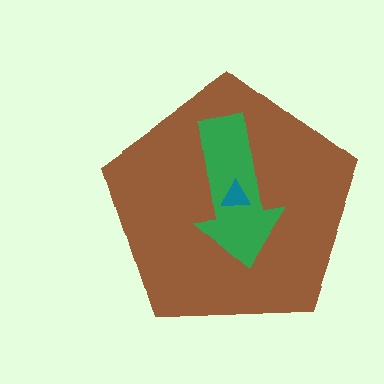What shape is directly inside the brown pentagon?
The green arrow.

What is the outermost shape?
The brown pentagon.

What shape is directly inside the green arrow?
The teal triangle.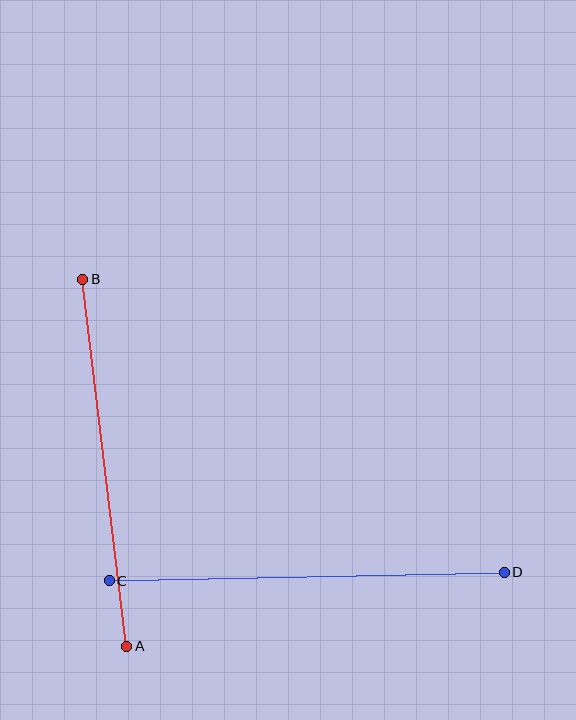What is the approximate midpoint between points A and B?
The midpoint is at approximately (105, 463) pixels.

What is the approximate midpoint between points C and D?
The midpoint is at approximately (307, 577) pixels.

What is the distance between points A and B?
The distance is approximately 370 pixels.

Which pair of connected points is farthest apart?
Points C and D are farthest apart.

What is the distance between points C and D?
The distance is approximately 395 pixels.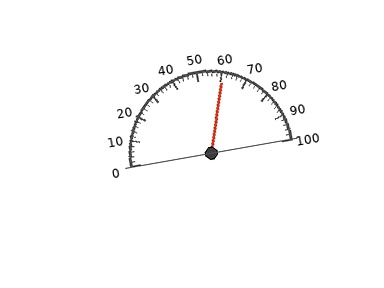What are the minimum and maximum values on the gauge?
The gauge ranges from 0 to 100.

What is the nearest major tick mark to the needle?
The nearest major tick mark is 60.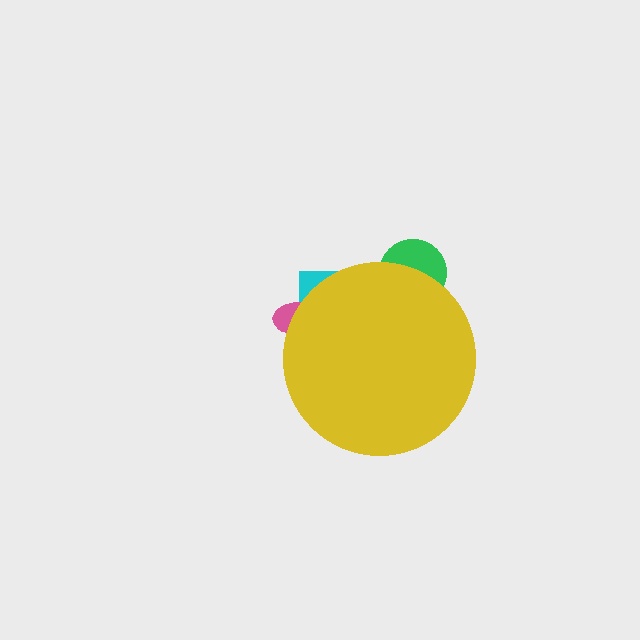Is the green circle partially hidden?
Yes, the green circle is partially hidden behind the yellow circle.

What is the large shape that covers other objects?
A yellow circle.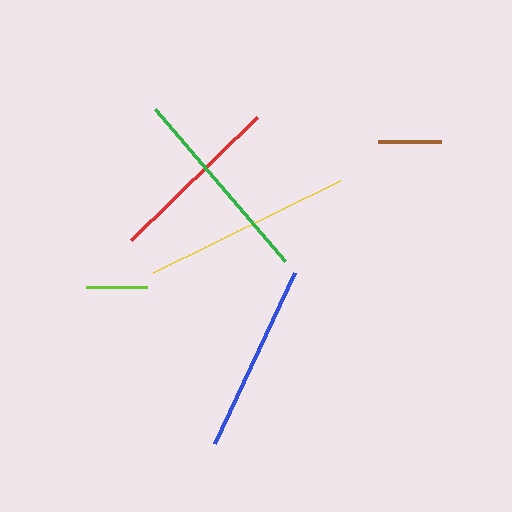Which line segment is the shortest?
The lime line is the shortest at approximately 61 pixels.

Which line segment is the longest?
The yellow line is the longest at approximately 208 pixels.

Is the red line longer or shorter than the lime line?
The red line is longer than the lime line.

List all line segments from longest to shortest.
From longest to shortest: yellow, green, blue, red, brown, lime.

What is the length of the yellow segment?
The yellow segment is approximately 208 pixels long.